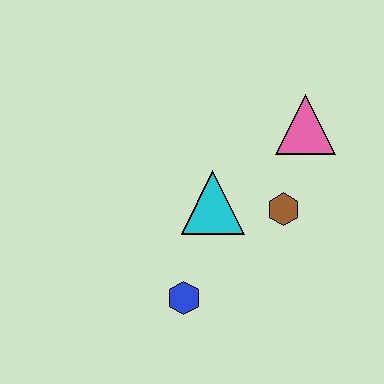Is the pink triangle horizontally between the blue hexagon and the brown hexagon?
No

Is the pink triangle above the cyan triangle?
Yes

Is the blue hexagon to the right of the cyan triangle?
No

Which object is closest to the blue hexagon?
The cyan triangle is closest to the blue hexagon.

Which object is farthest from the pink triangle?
The blue hexagon is farthest from the pink triangle.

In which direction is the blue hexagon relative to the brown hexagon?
The blue hexagon is to the left of the brown hexagon.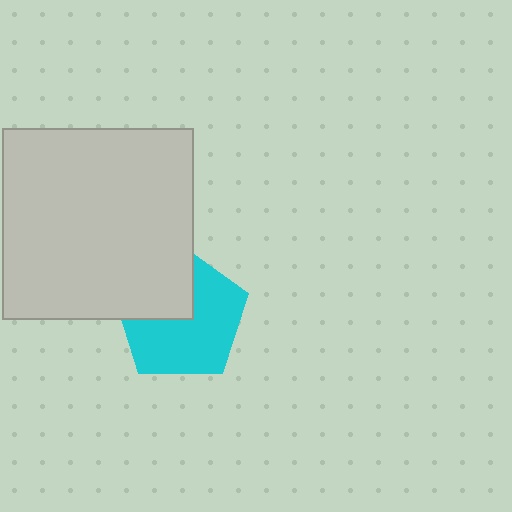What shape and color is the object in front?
The object in front is a light gray square.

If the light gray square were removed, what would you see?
You would see the complete cyan pentagon.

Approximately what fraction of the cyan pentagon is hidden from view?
Roughly 35% of the cyan pentagon is hidden behind the light gray square.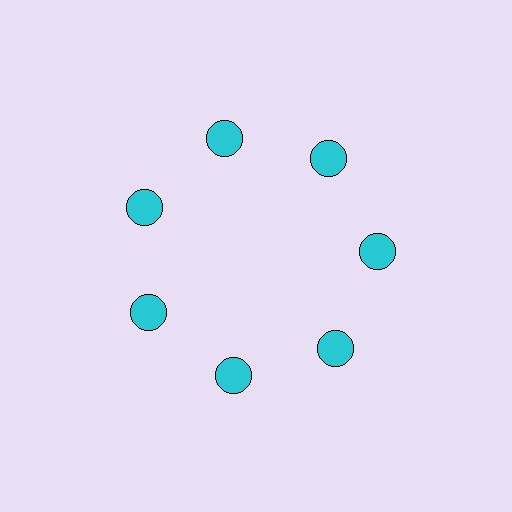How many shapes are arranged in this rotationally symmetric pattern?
There are 7 shapes, arranged in 7 groups of 1.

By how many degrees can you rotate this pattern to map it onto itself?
The pattern maps onto itself every 51 degrees of rotation.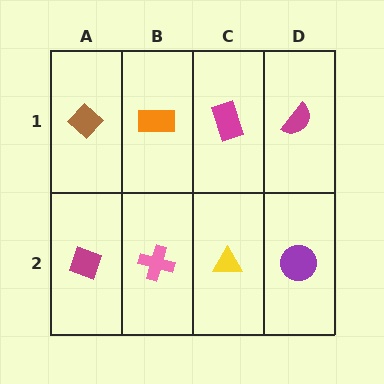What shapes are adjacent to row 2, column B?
An orange rectangle (row 1, column B), a magenta diamond (row 2, column A), a yellow triangle (row 2, column C).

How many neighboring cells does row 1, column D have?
2.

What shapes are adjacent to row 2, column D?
A magenta semicircle (row 1, column D), a yellow triangle (row 2, column C).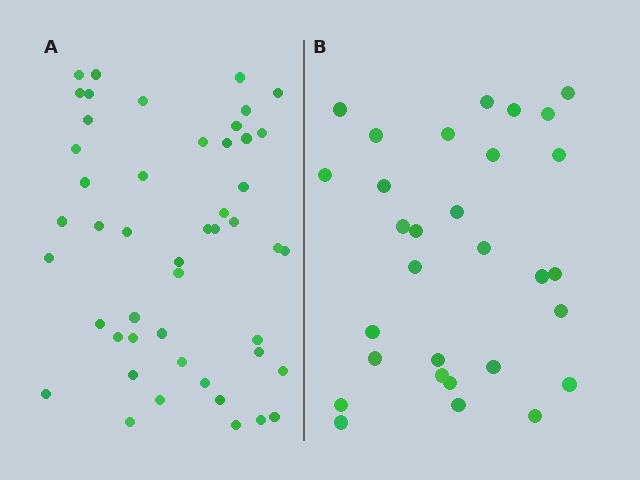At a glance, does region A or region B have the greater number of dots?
Region A (the left region) has more dots.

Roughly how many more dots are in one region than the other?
Region A has approximately 20 more dots than region B.